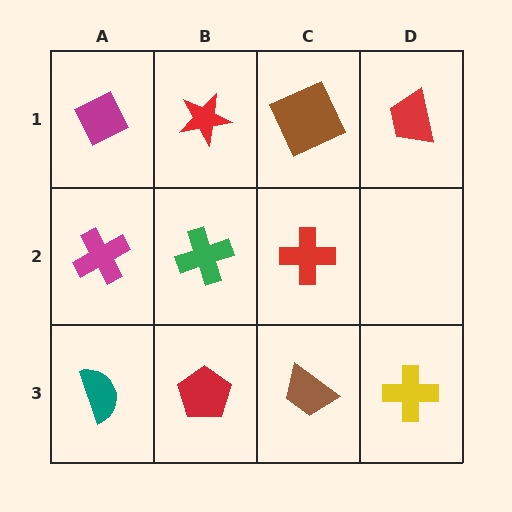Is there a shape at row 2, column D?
No, that cell is empty.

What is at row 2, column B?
A green cross.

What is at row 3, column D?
A yellow cross.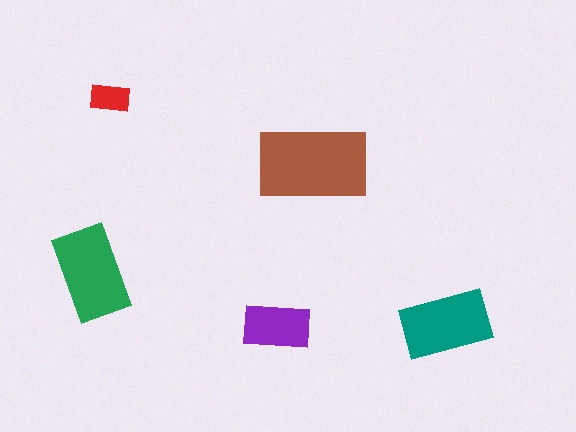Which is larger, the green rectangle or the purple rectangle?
The green one.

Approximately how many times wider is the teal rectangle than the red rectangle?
About 2.5 times wider.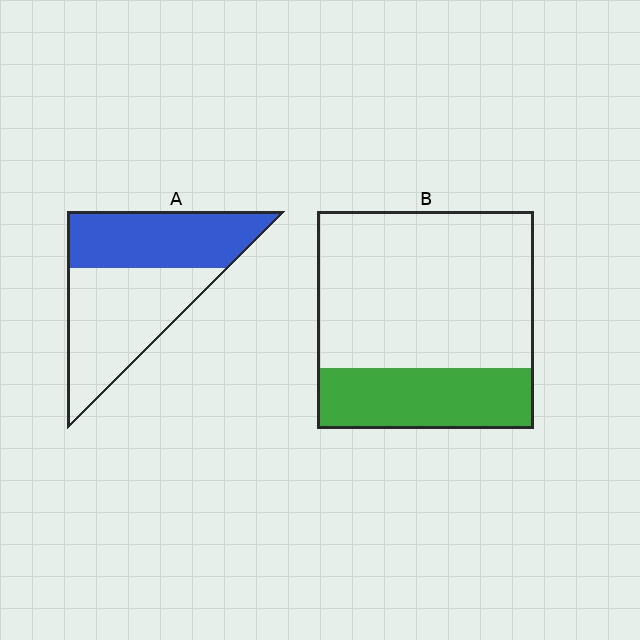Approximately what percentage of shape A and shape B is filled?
A is approximately 45% and B is approximately 30%.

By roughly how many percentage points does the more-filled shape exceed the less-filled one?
By roughly 15 percentage points (A over B).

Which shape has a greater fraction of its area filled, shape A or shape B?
Shape A.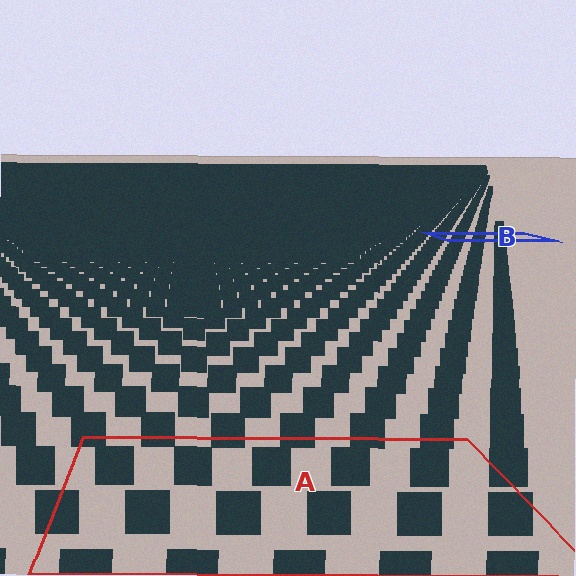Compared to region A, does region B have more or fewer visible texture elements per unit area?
Region B has more texture elements per unit area — they are packed more densely because it is farther away.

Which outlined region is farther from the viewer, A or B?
Region B is farther from the viewer — the texture elements inside it appear smaller and more densely packed.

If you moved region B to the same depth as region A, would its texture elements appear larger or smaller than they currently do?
They would appear larger. At a closer depth, the same texture elements are projected at a bigger on-screen size.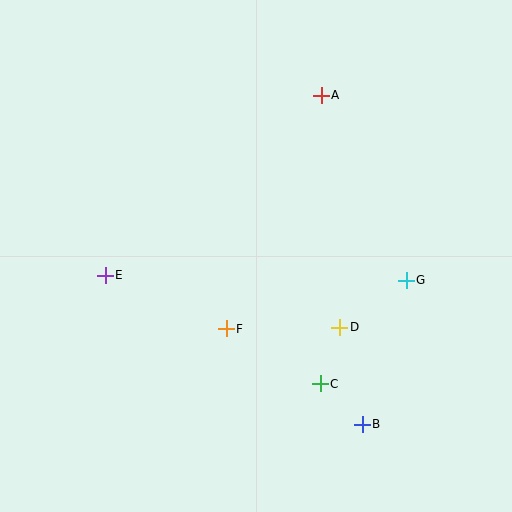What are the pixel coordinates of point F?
Point F is at (226, 329).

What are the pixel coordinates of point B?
Point B is at (362, 424).